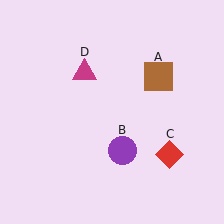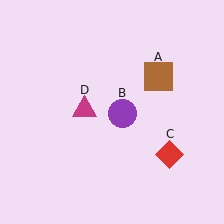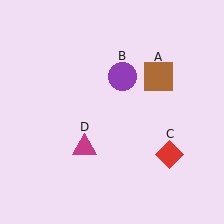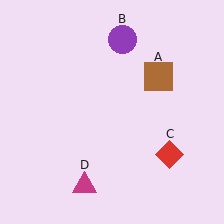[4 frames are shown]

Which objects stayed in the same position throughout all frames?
Brown square (object A) and red diamond (object C) remained stationary.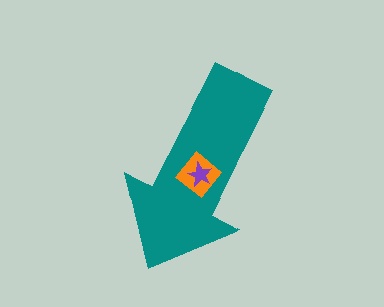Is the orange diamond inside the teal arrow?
Yes.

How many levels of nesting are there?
3.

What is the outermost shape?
The teal arrow.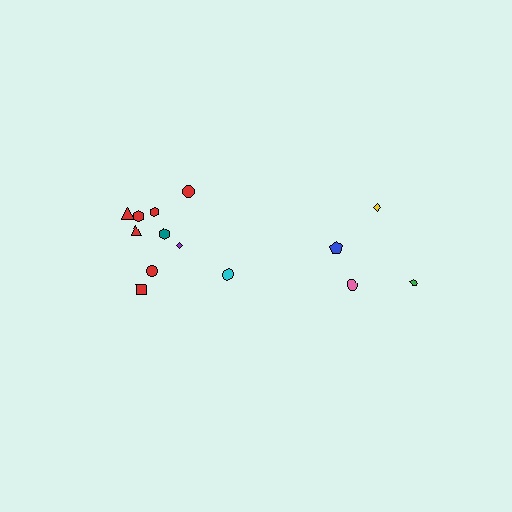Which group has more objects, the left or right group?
The left group.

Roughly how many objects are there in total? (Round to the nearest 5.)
Roughly 15 objects in total.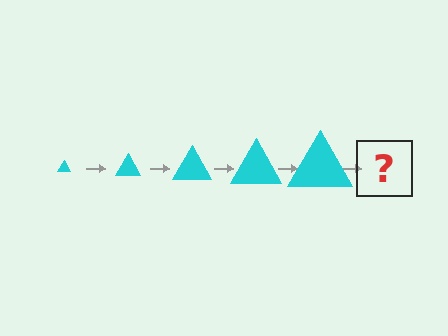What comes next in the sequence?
The next element should be a cyan triangle, larger than the previous one.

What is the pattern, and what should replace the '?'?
The pattern is that the triangle gets progressively larger each step. The '?' should be a cyan triangle, larger than the previous one.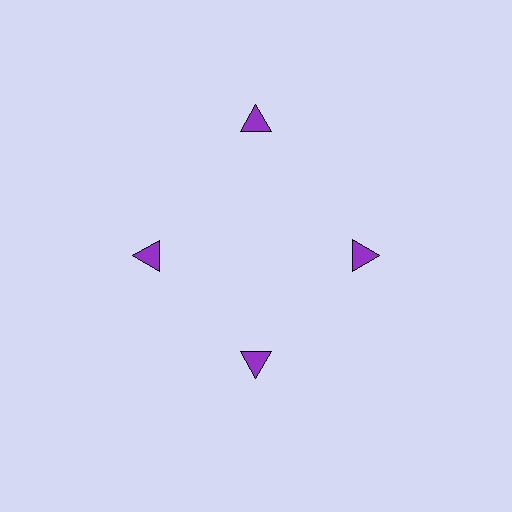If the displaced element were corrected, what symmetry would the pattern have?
It would have 4-fold rotational symmetry — the pattern would map onto itself every 90 degrees.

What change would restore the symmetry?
The symmetry would be restored by moving it inward, back onto the ring so that all 4 triangles sit at equal angles and equal distance from the center.